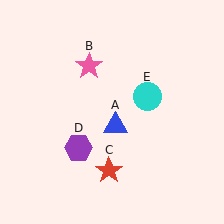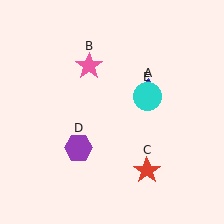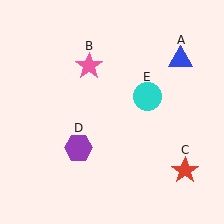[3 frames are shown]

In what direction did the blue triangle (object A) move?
The blue triangle (object A) moved up and to the right.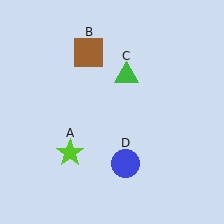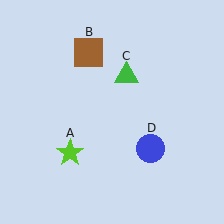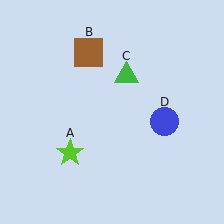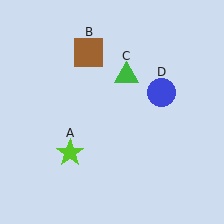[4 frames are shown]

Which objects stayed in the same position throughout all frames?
Lime star (object A) and brown square (object B) and green triangle (object C) remained stationary.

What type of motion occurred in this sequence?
The blue circle (object D) rotated counterclockwise around the center of the scene.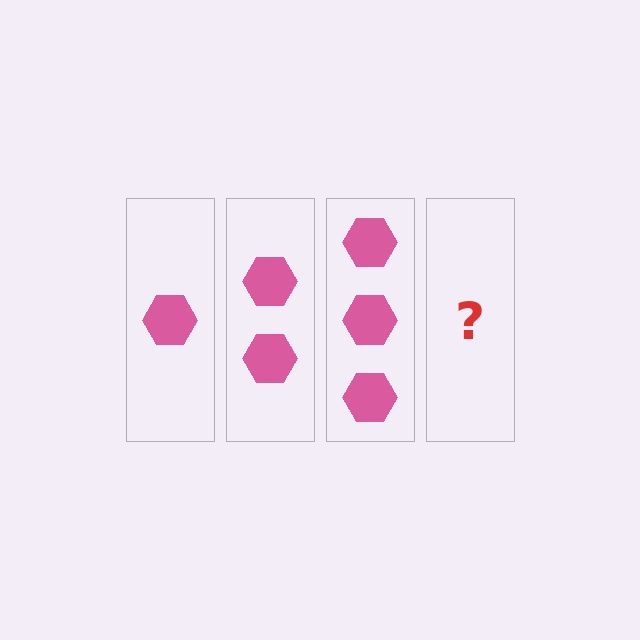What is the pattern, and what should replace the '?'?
The pattern is that each step adds one more hexagon. The '?' should be 4 hexagons.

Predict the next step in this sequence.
The next step is 4 hexagons.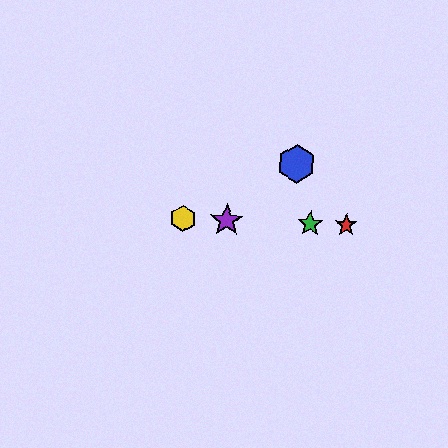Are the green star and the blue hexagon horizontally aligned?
No, the green star is at y≈224 and the blue hexagon is at y≈164.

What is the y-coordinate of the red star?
The red star is at y≈225.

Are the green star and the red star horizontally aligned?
Yes, both are at y≈224.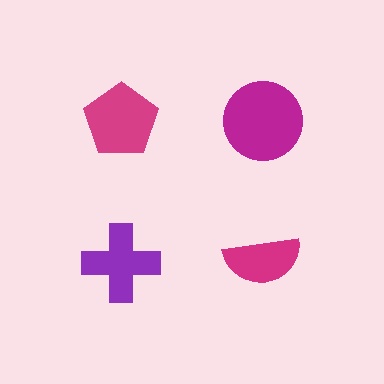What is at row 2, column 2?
A magenta semicircle.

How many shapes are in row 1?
2 shapes.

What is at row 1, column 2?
A magenta circle.